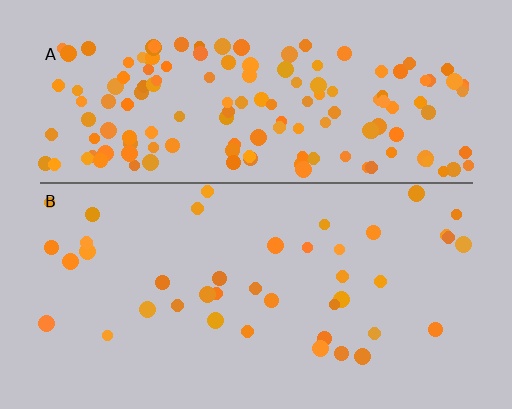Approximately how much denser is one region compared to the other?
Approximately 3.7× — region A over region B.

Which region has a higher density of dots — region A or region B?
A (the top).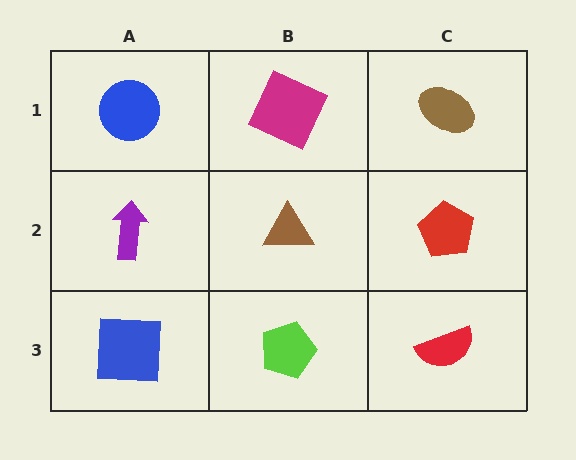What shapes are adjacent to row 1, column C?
A red pentagon (row 2, column C), a magenta square (row 1, column B).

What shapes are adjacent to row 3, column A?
A purple arrow (row 2, column A), a lime pentagon (row 3, column B).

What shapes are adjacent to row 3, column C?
A red pentagon (row 2, column C), a lime pentagon (row 3, column B).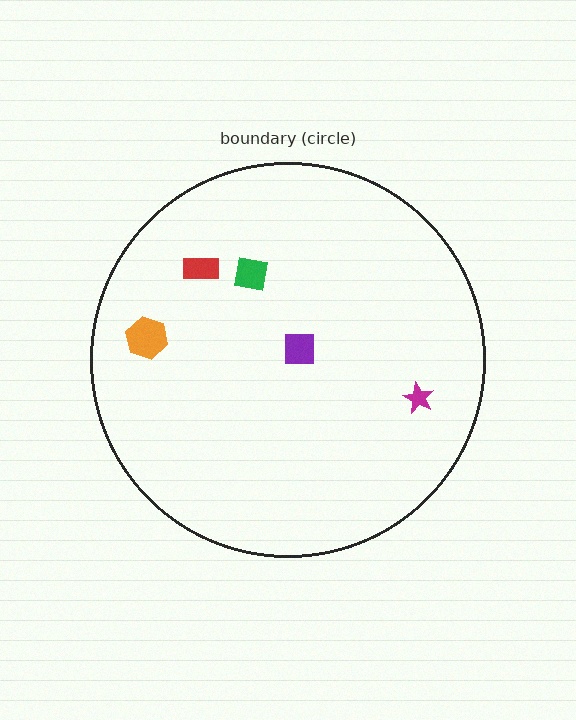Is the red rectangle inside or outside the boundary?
Inside.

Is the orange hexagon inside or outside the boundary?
Inside.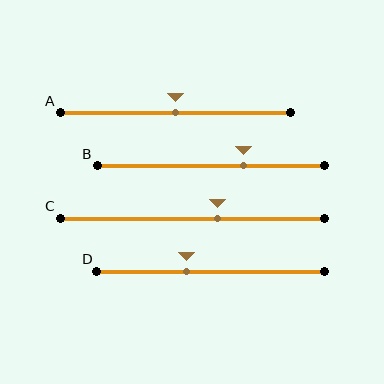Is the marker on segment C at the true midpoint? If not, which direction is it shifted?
No, the marker on segment C is shifted to the right by about 10% of the segment length.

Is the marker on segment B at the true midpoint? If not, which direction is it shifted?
No, the marker on segment B is shifted to the right by about 15% of the segment length.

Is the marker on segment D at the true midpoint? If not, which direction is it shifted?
No, the marker on segment D is shifted to the left by about 10% of the segment length.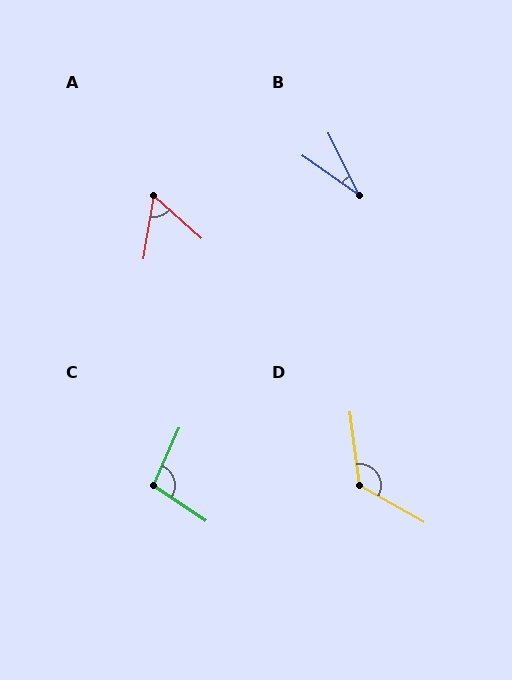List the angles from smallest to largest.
B (29°), A (58°), C (100°), D (127°).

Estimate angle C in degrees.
Approximately 100 degrees.